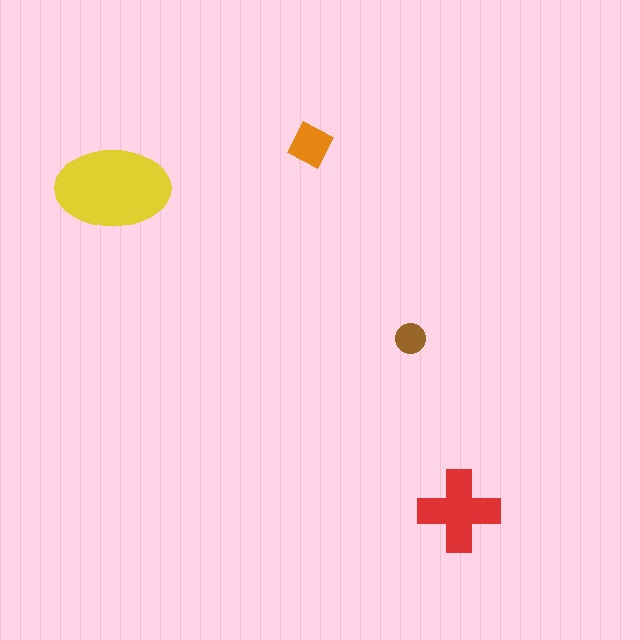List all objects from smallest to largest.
The brown circle, the orange square, the red cross, the yellow ellipse.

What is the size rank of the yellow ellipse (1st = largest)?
1st.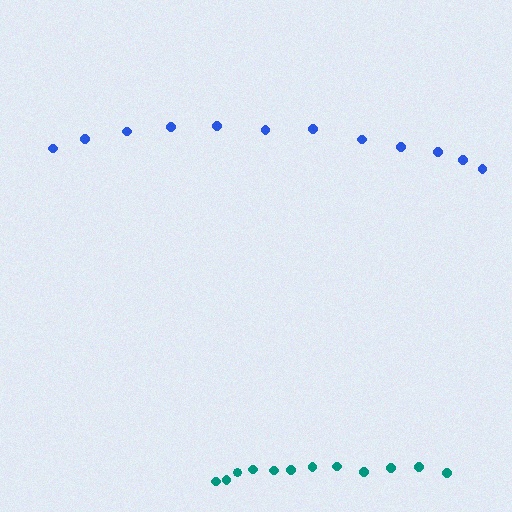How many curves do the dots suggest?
There are 2 distinct paths.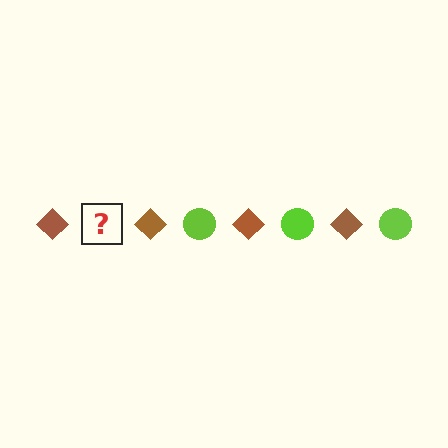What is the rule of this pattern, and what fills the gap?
The rule is that the pattern alternates between brown diamond and lime circle. The gap should be filled with a lime circle.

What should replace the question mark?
The question mark should be replaced with a lime circle.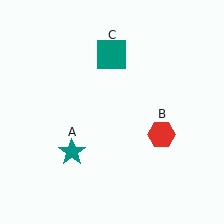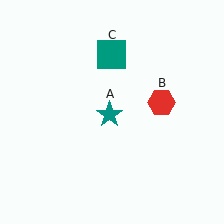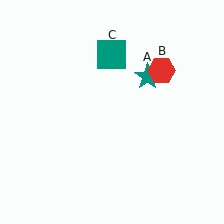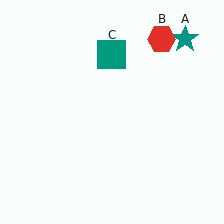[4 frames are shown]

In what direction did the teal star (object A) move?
The teal star (object A) moved up and to the right.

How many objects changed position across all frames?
2 objects changed position: teal star (object A), red hexagon (object B).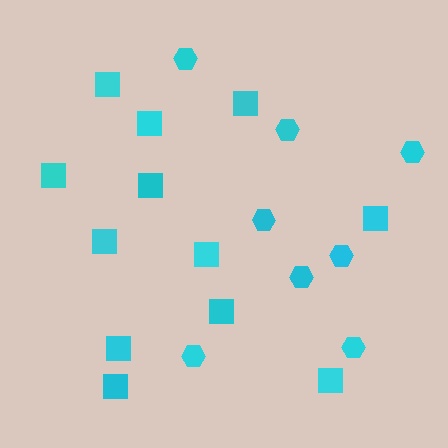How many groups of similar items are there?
There are 2 groups: one group of squares (12) and one group of hexagons (8).